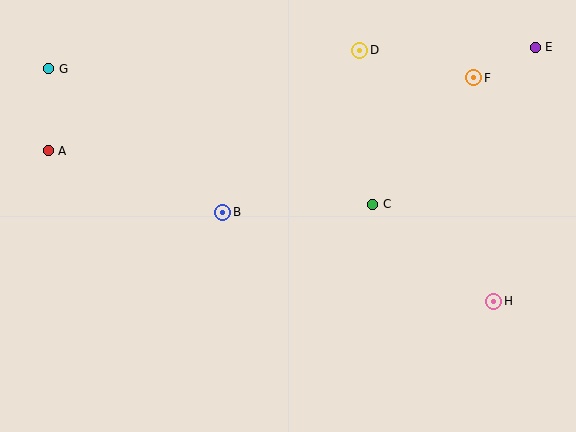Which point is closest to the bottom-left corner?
Point A is closest to the bottom-left corner.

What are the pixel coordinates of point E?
Point E is at (535, 48).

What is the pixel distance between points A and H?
The distance between A and H is 471 pixels.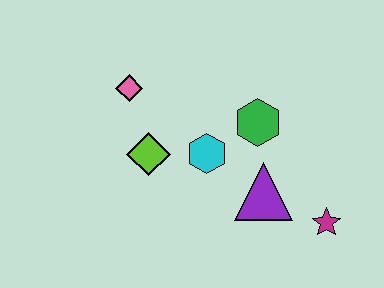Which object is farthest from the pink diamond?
The magenta star is farthest from the pink diamond.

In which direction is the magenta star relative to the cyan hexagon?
The magenta star is to the right of the cyan hexagon.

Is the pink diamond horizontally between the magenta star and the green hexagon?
No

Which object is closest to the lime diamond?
The cyan hexagon is closest to the lime diamond.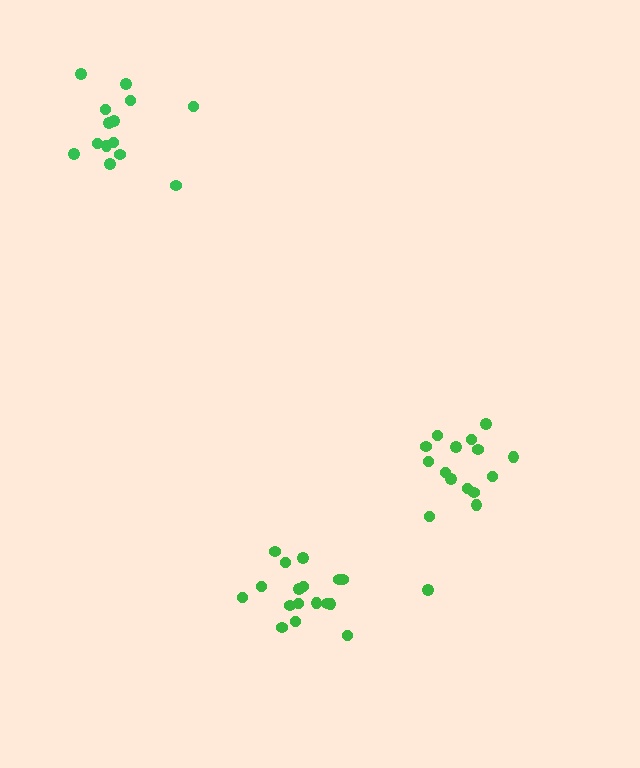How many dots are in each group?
Group 1: 18 dots, Group 2: 14 dots, Group 3: 15 dots (47 total).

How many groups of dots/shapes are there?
There are 3 groups.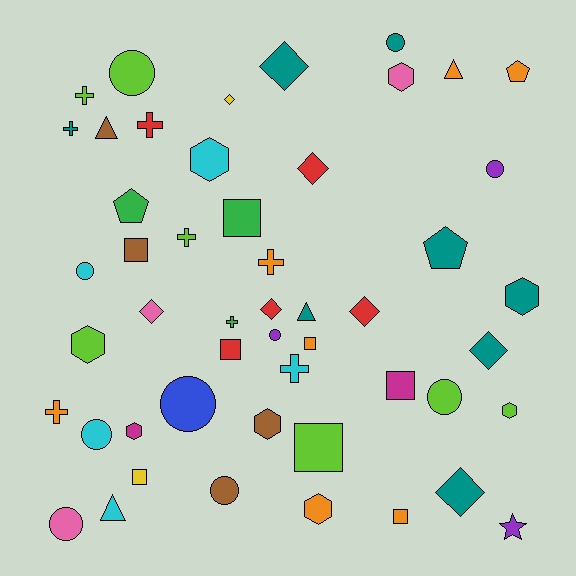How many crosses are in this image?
There are 8 crosses.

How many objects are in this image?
There are 50 objects.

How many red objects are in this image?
There are 5 red objects.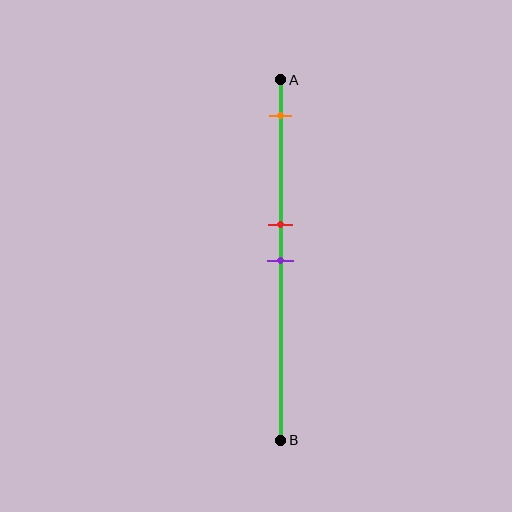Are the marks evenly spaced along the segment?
No, the marks are not evenly spaced.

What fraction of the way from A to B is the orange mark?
The orange mark is approximately 10% (0.1) of the way from A to B.